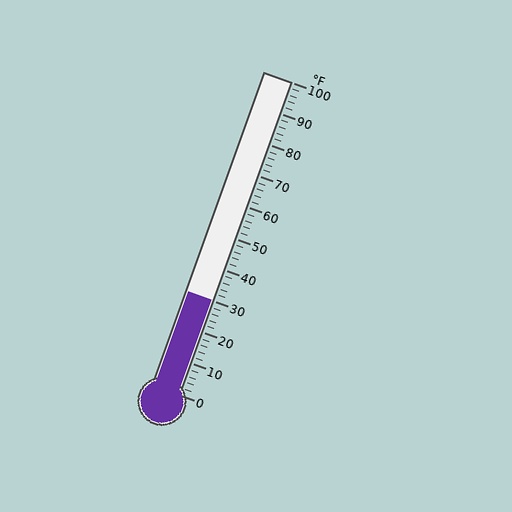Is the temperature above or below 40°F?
The temperature is below 40°F.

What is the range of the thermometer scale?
The thermometer scale ranges from 0°F to 100°F.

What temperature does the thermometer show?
The thermometer shows approximately 30°F.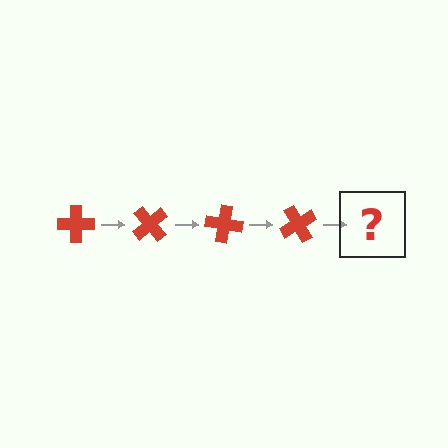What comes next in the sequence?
The next element should be a red cross rotated 200 degrees.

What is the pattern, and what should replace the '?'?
The pattern is that the cross rotates 50 degrees each step. The '?' should be a red cross rotated 200 degrees.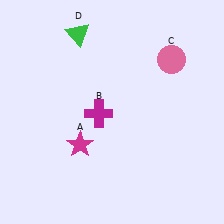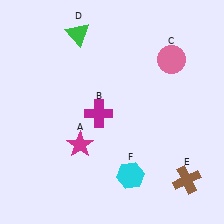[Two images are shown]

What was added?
A brown cross (E), a cyan hexagon (F) were added in Image 2.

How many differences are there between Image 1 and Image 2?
There are 2 differences between the two images.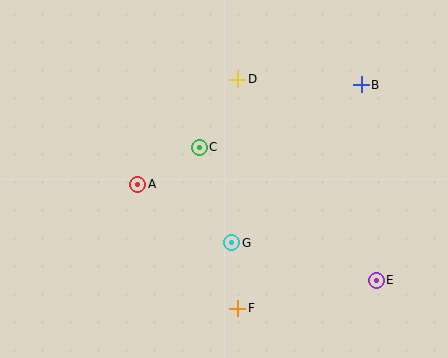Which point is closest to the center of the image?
Point C at (199, 147) is closest to the center.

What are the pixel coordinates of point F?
Point F is at (238, 308).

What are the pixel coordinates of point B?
Point B is at (361, 85).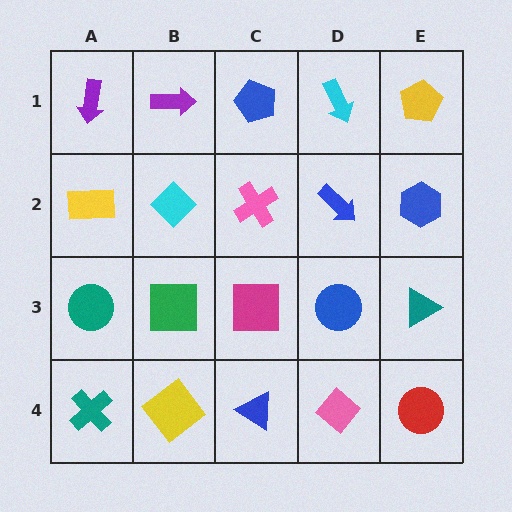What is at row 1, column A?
A purple arrow.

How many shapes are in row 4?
5 shapes.